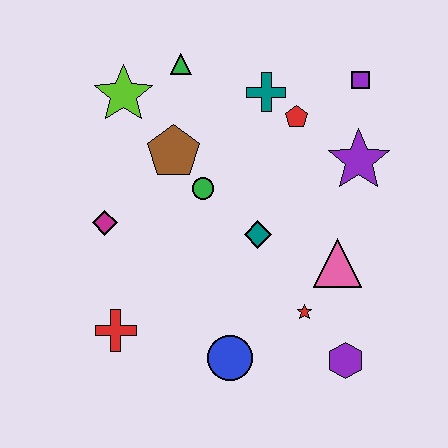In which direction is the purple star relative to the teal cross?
The purple star is to the right of the teal cross.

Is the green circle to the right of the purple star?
No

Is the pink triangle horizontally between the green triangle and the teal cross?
No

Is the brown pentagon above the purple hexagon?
Yes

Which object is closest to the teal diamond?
The green circle is closest to the teal diamond.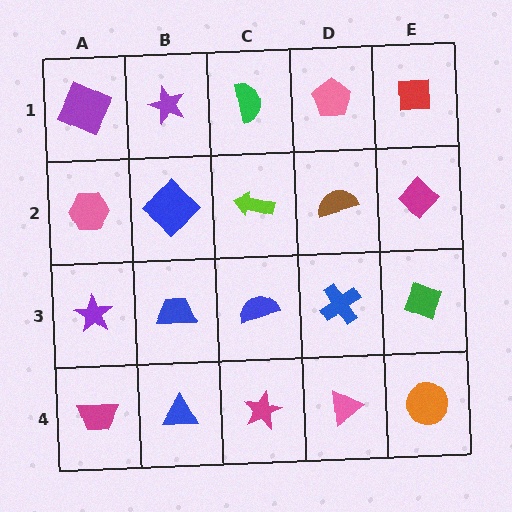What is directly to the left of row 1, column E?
A pink pentagon.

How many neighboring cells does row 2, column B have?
4.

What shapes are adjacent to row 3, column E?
A magenta diamond (row 2, column E), an orange circle (row 4, column E), a blue cross (row 3, column D).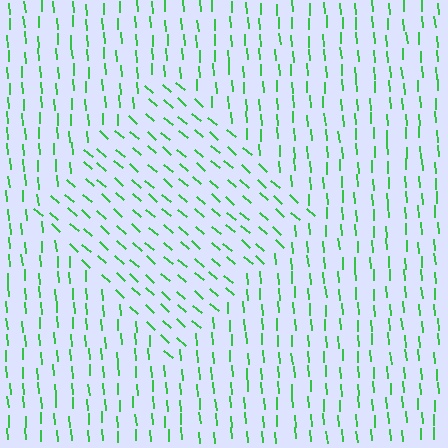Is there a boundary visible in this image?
Yes, there is a texture boundary formed by a change in line orientation.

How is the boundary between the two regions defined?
The boundary is defined purely by a change in line orientation (approximately 45 degrees difference). All lines are the same color and thickness.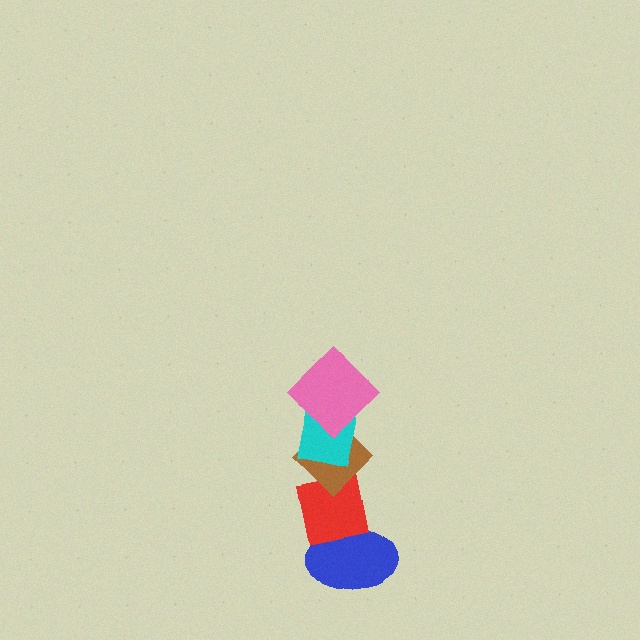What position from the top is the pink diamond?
The pink diamond is 1st from the top.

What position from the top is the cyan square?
The cyan square is 2nd from the top.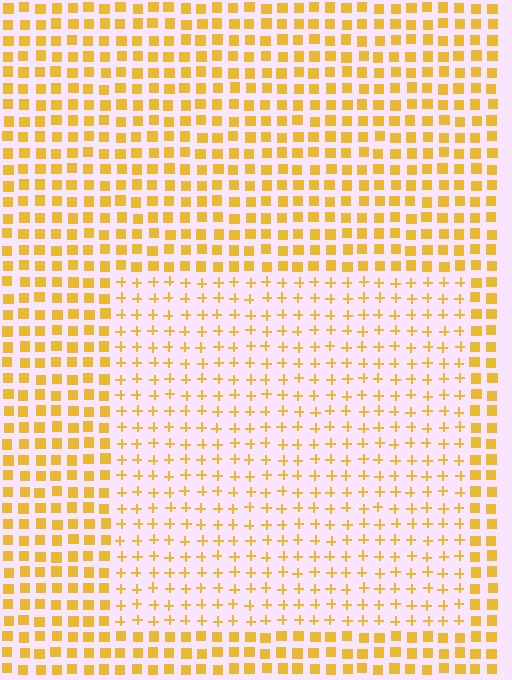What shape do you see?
I see a rectangle.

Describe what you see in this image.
The image is filled with small yellow elements arranged in a uniform grid. A rectangle-shaped region contains plus signs, while the surrounding area contains squares. The boundary is defined purely by the change in element shape.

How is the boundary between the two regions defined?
The boundary is defined by a change in element shape: plus signs inside vs. squares outside. All elements share the same color and spacing.